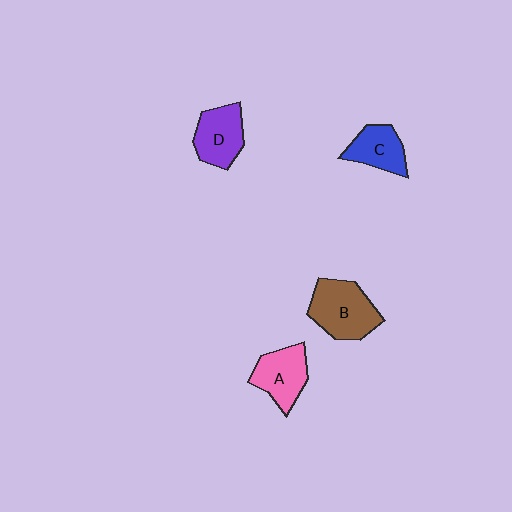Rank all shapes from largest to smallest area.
From largest to smallest: B (brown), A (pink), D (purple), C (blue).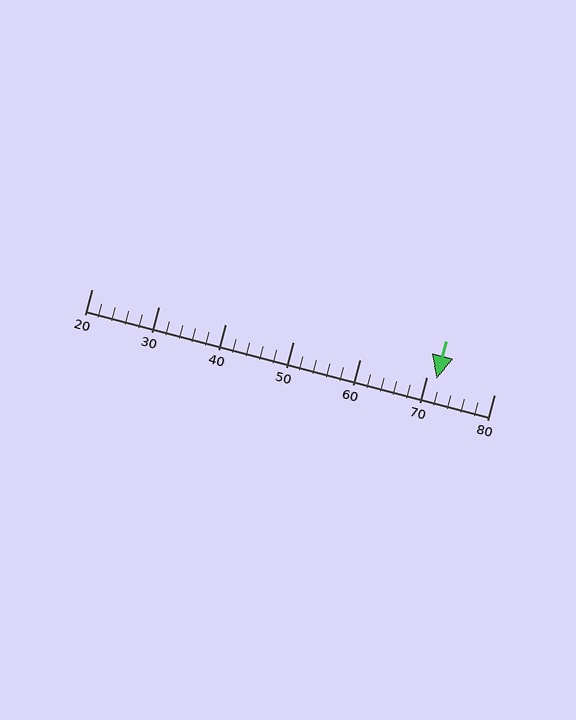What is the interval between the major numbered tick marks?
The major tick marks are spaced 10 units apart.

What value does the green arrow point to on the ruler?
The green arrow points to approximately 71.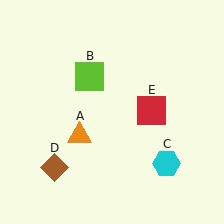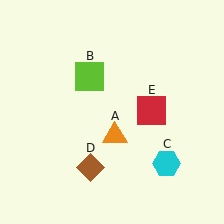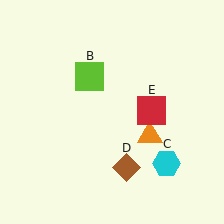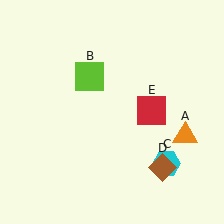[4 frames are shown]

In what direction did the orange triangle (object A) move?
The orange triangle (object A) moved right.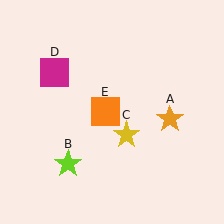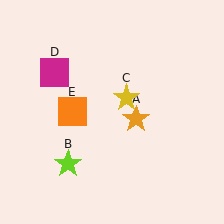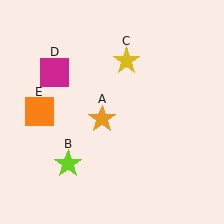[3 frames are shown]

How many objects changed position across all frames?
3 objects changed position: orange star (object A), yellow star (object C), orange square (object E).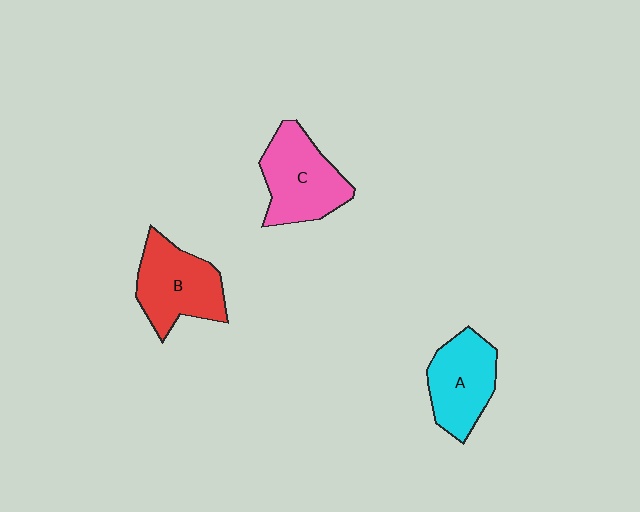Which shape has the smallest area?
Shape A (cyan).